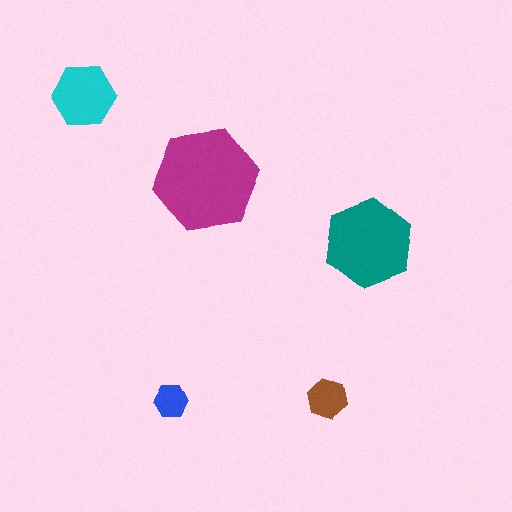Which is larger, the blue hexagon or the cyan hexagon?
The cyan one.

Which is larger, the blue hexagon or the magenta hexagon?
The magenta one.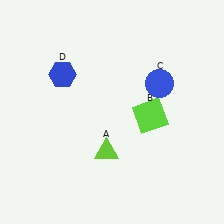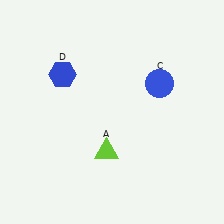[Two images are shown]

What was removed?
The lime square (B) was removed in Image 2.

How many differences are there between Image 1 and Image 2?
There is 1 difference between the two images.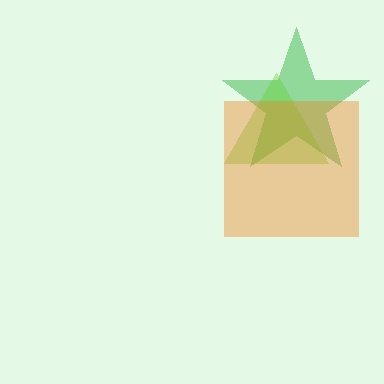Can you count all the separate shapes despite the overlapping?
Yes, there are 3 separate shapes.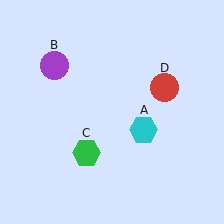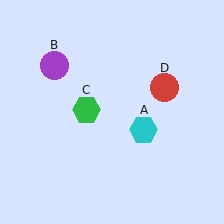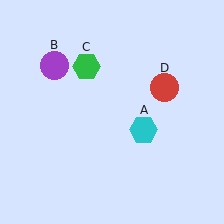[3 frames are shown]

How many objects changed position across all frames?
1 object changed position: green hexagon (object C).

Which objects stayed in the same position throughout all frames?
Cyan hexagon (object A) and purple circle (object B) and red circle (object D) remained stationary.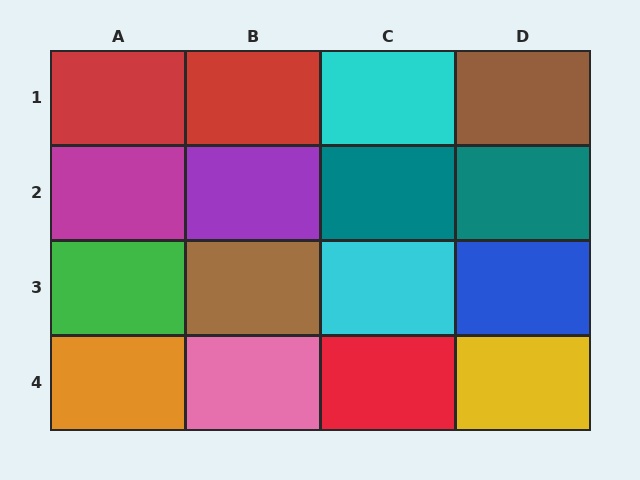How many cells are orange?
1 cell is orange.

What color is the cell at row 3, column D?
Blue.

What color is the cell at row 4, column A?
Orange.